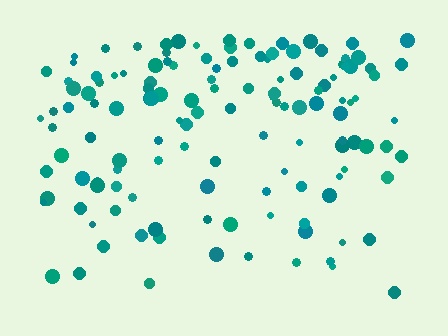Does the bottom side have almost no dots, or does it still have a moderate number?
Still a moderate number, just noticeably fewer than the top.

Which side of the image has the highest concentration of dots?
The top.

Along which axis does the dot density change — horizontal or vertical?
Vertical.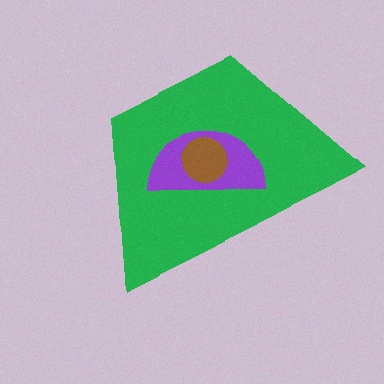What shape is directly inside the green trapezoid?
The purple semicircle.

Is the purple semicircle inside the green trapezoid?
Yes.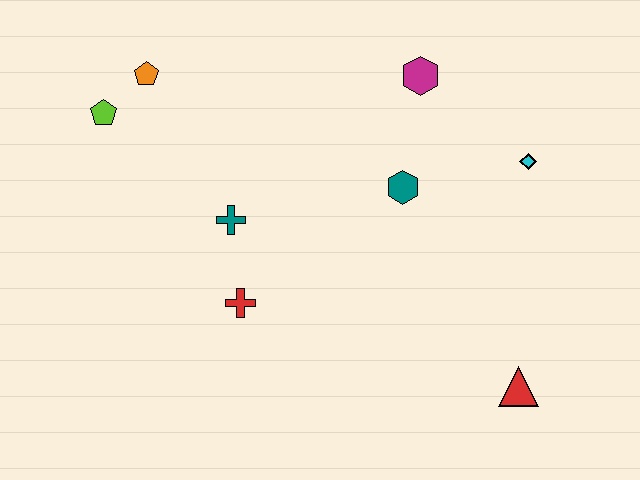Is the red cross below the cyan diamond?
Yes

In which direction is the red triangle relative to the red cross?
The red triangle is to the right of the red cross.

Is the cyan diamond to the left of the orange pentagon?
No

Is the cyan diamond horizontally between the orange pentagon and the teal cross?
No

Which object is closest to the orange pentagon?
The lime pentagon is closest to the orange pentagon.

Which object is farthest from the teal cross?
The red triangle is farthest from the teal cross.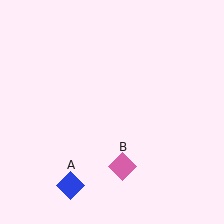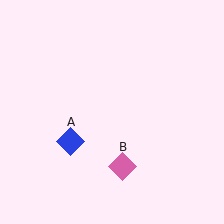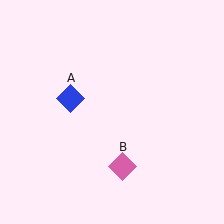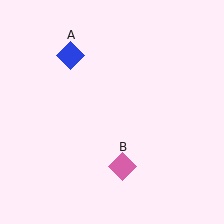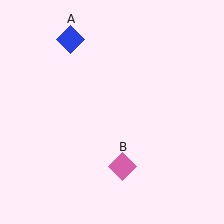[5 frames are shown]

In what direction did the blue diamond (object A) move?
The blue diamond (object A) moved up.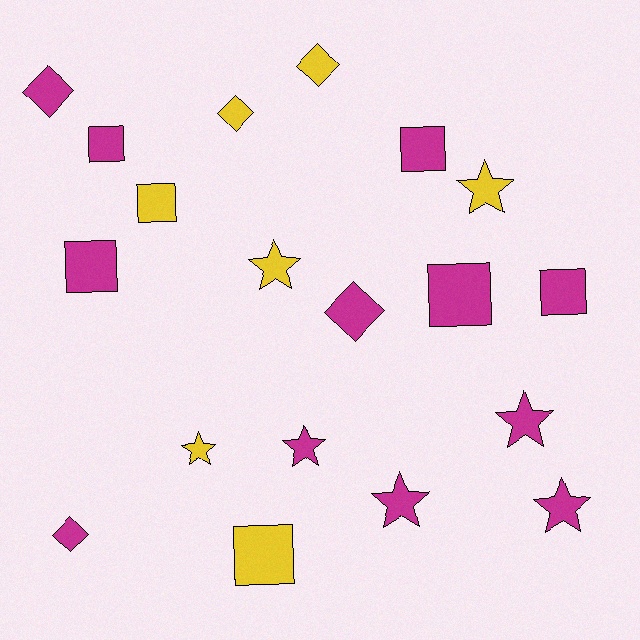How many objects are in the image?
There are 19 objects.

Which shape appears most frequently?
Square, with 7 objects.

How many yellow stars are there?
There are 3 yellow stars.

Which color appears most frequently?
Magenta, with 12 objects.